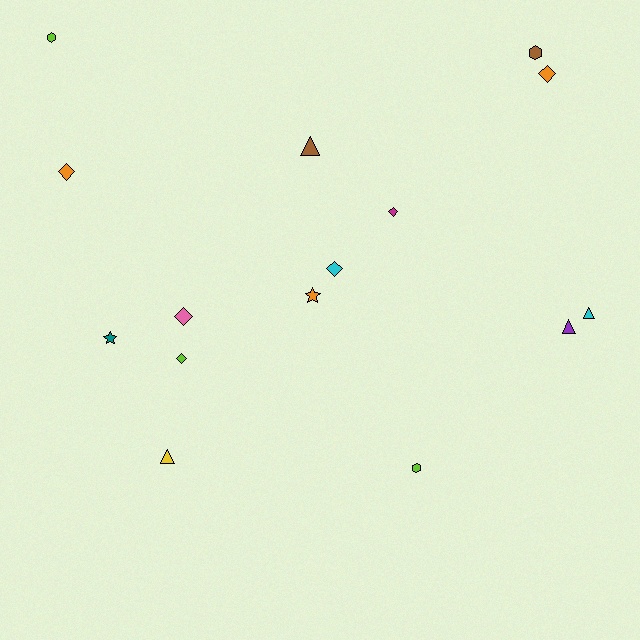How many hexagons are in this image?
There are 3 hexagons.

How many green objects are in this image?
There are no green objects.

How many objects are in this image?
There are 15 objects.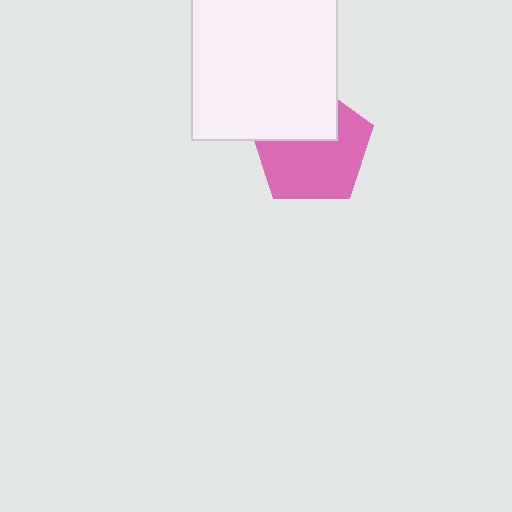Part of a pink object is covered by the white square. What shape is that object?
It is a pentagon.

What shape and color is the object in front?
The object in front is a white square.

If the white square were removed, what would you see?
You would see the complete pink pentagon.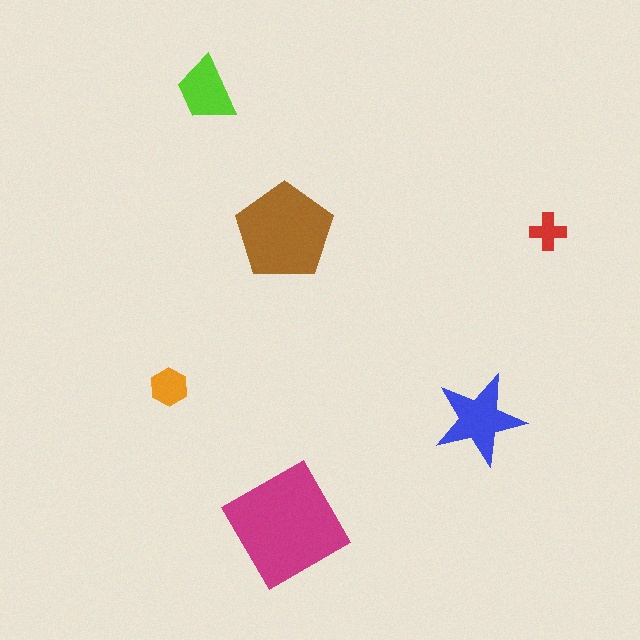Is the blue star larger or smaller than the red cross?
Larger.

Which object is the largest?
The magenta diamond.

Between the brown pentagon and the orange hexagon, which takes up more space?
The brown pentagon.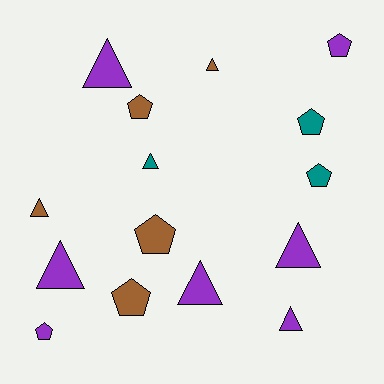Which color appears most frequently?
Purple, with 7 objects.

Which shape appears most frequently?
Triangle, with 8 objects.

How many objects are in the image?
There are 15 objects.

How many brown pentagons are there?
There are 3 brown pentagons.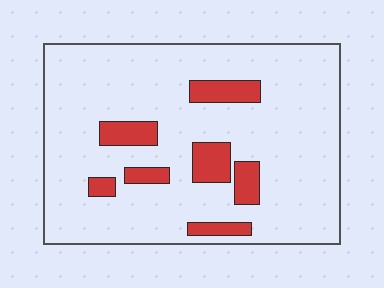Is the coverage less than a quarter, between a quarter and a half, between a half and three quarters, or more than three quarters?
Less than a quarter.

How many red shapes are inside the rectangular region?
7.